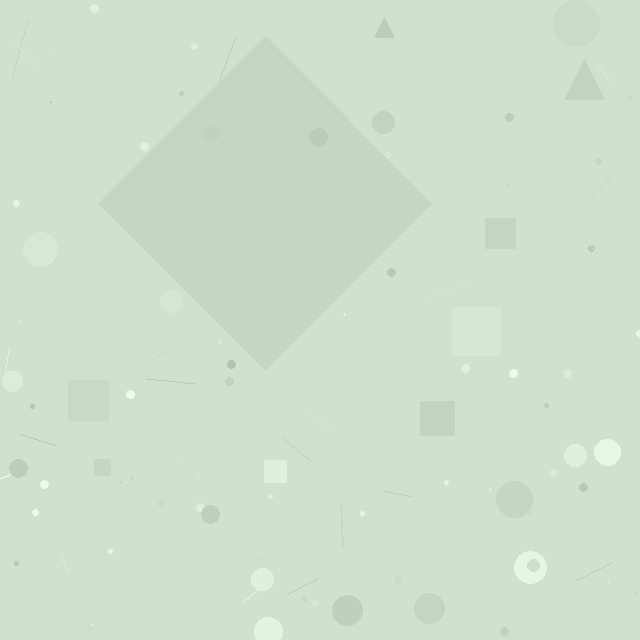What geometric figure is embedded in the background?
A diamond is embedded in the background.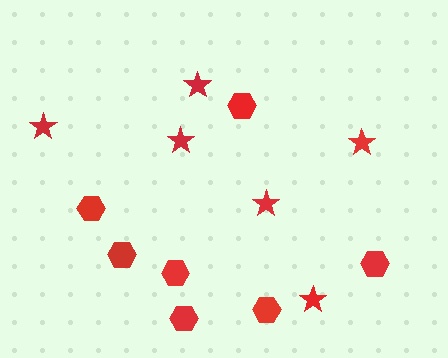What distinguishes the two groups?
There are 2 groups: one group of hexagons (7) and one group of stars (6).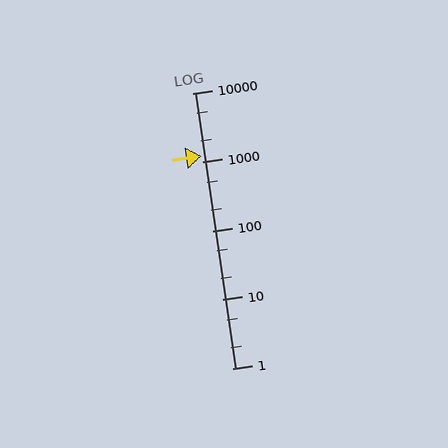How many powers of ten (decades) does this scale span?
The scale spans 4 decades, from 1 to 10000.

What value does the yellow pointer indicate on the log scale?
The pointer indicates approximately 1200.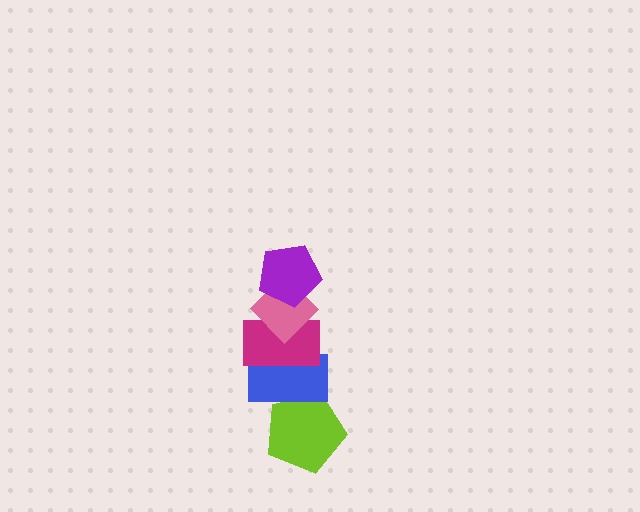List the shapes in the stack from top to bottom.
From top to bottom: the purple pentagon, the pink diamond, the magenta rectangle, the blue rectangle, the lime pentagon.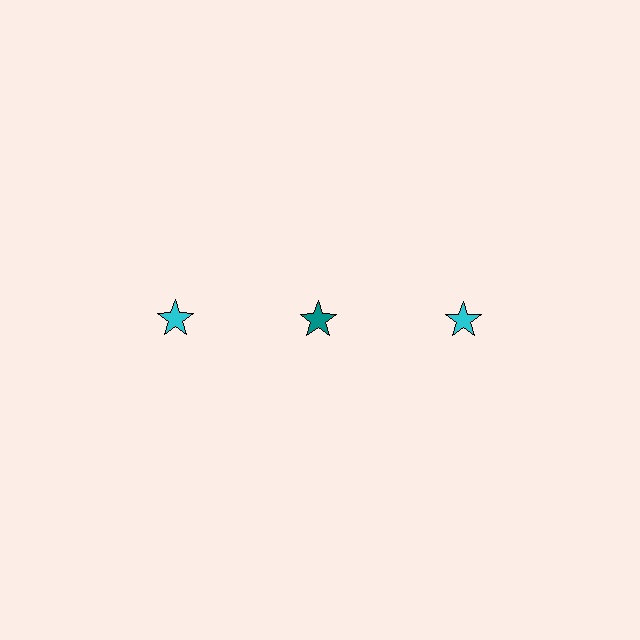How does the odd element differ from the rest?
It has a different color: teal instead of cyan.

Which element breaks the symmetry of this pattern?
The teal star in the top row, second from left column breaks the symmetry. All other shapes are cyan stars.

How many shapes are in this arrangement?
There are 3 shapes arranged in a grid pattern.